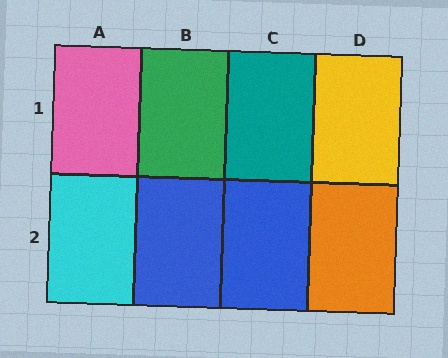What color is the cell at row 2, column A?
Cyan.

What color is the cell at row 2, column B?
Blue.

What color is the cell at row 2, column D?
Orange.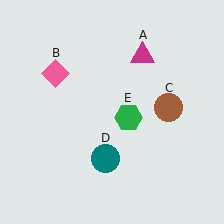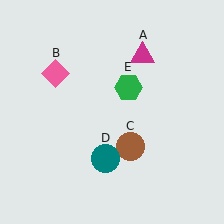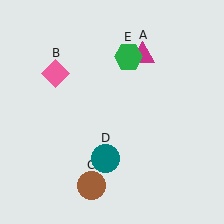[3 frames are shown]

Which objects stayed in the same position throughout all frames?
Magenta triangle (object A) and pink diamond (object B) and teal circle (object D) remained stationary.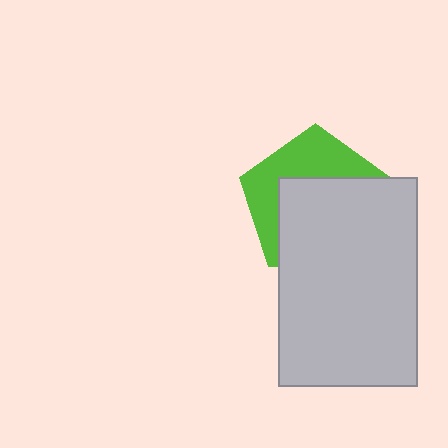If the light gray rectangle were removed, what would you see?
You would see the complete lime pentagon.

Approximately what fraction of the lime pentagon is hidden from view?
Roughly 59% of the lime pentagon is hidden behind the light gray rectangle.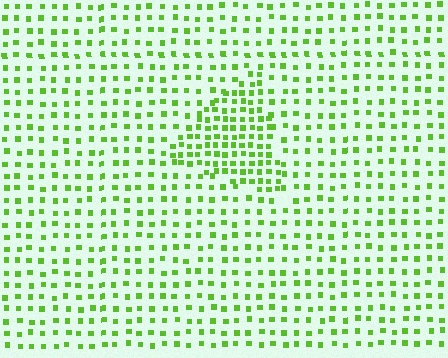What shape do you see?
I see a triangle.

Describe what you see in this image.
The image contains small lime elements arranged at two different densities. A triangle-shaped region is visible where the elements are more densely packed than the surrounding area.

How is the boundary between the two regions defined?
The boundary is defined by a change in element density (approximately 1.9x ratio). All elements are the same color, size, and shape.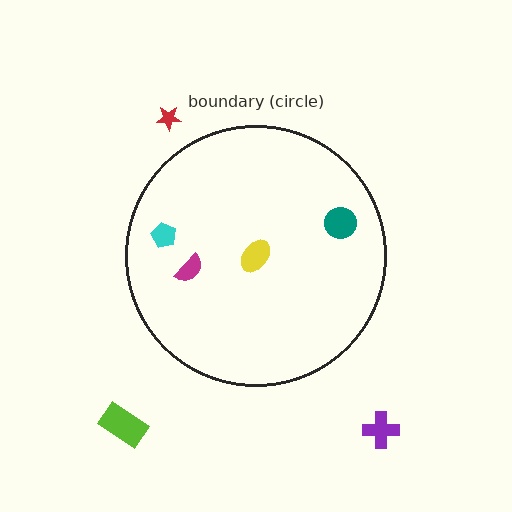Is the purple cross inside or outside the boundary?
Outside.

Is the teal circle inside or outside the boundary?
Inside.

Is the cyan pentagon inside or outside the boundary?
Inside.